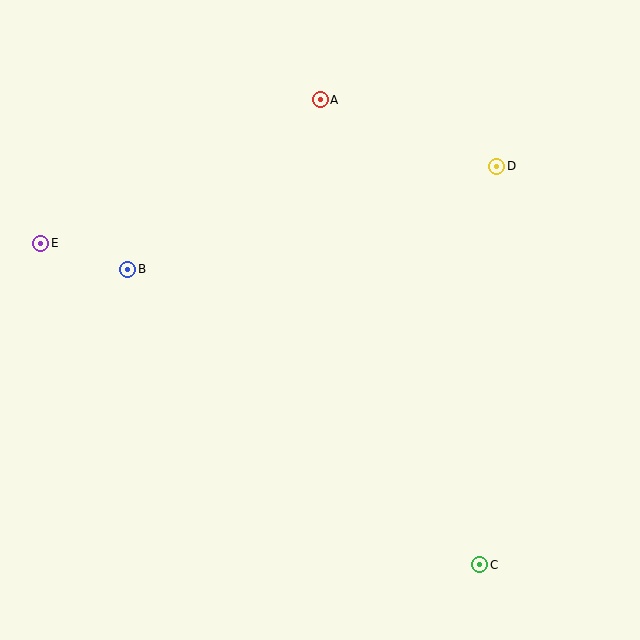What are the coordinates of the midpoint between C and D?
The midpoint between C and D is at (488, 365).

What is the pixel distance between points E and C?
The distance between E and C is 544 pixels.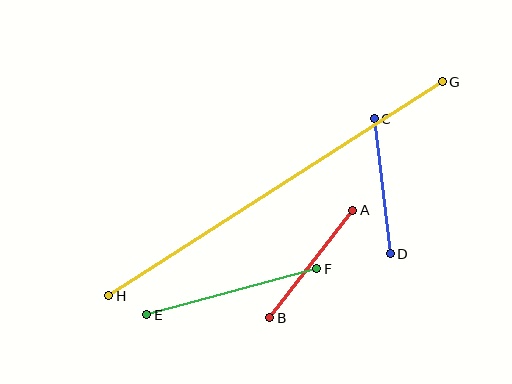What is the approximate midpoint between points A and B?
The midpoint is at approximately (311, 264) pixels.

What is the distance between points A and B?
The distance is approximately 136 pixels.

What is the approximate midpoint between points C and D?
The midpoint is at approximately (382, 186) pixels.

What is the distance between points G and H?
The distance is approximately 396 pixels.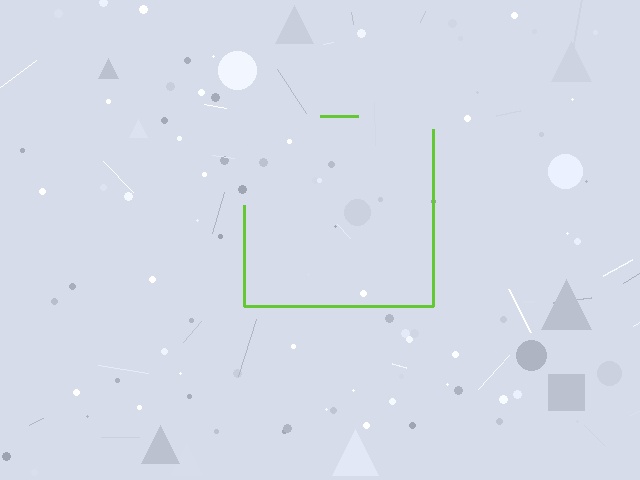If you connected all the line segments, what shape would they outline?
They would outline a square.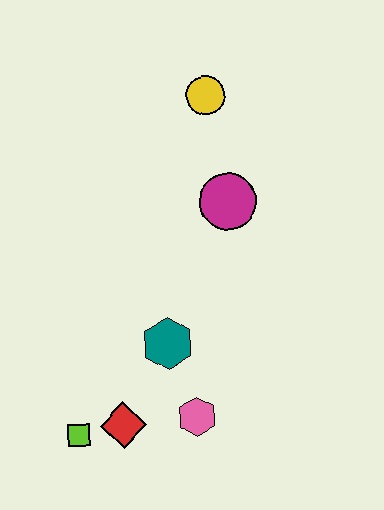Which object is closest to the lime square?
The red diamond is closest to the lime square.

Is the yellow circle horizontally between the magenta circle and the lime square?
Yes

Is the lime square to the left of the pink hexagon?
Yes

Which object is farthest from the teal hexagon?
The yellow circle is farthest from the teal hexagon.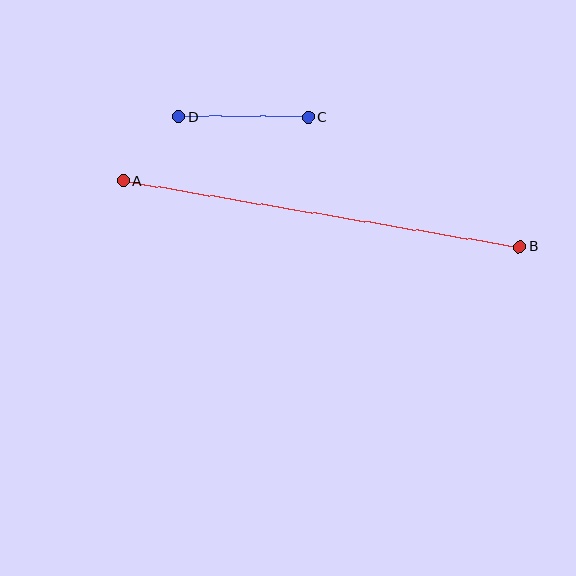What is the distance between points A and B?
The distance is approximately 402 pixels.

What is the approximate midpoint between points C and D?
The midpoint is at approximately (243, 117) pixels.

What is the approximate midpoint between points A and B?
The midpoint is at approximately (322, 214) pixels.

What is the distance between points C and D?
The distance is approximately 130 pixels.